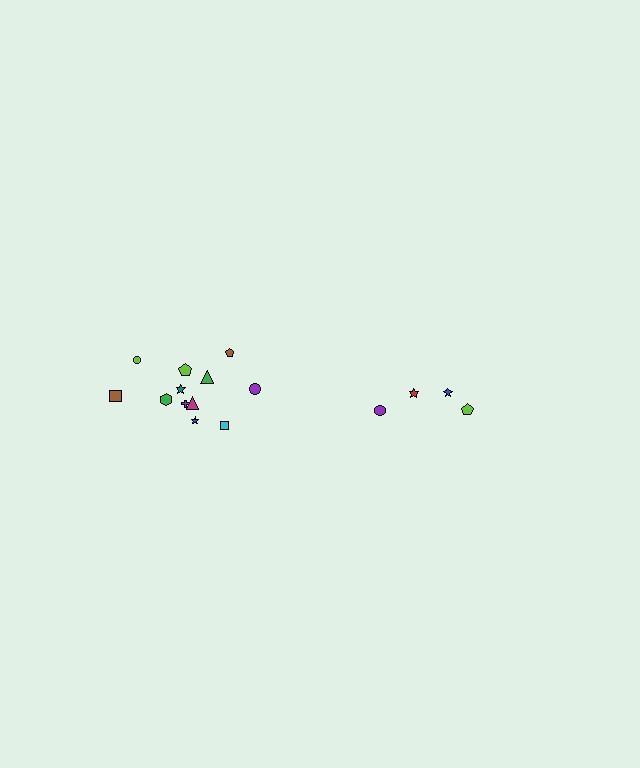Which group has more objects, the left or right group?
The left group.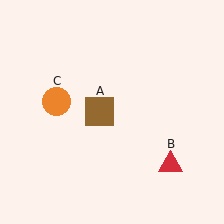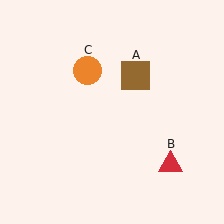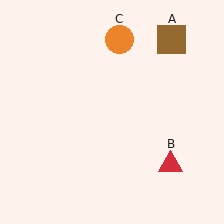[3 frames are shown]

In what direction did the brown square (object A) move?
The brown square (object A) moved up and to the right.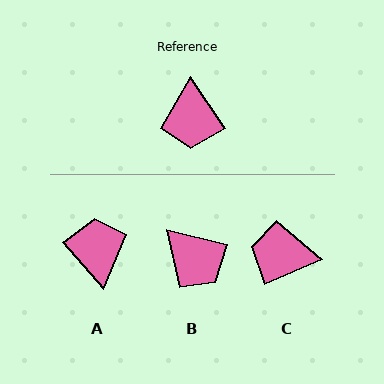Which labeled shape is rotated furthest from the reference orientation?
A, about 172 degrees away.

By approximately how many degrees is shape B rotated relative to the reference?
Approximately 43 degrees counter-clockwise.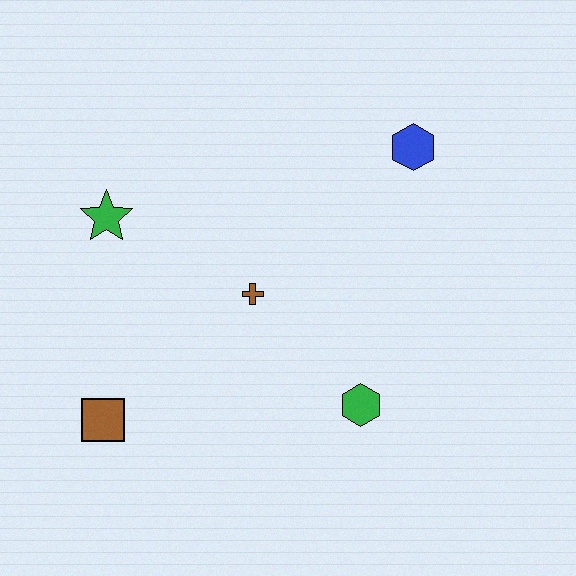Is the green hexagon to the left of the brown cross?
No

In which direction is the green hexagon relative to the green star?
The green hexagon is to the right of the green star.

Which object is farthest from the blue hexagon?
The brown square is farthest from the blue hexagon.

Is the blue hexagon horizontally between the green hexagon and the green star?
No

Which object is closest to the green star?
The brown cross is closest to the green star.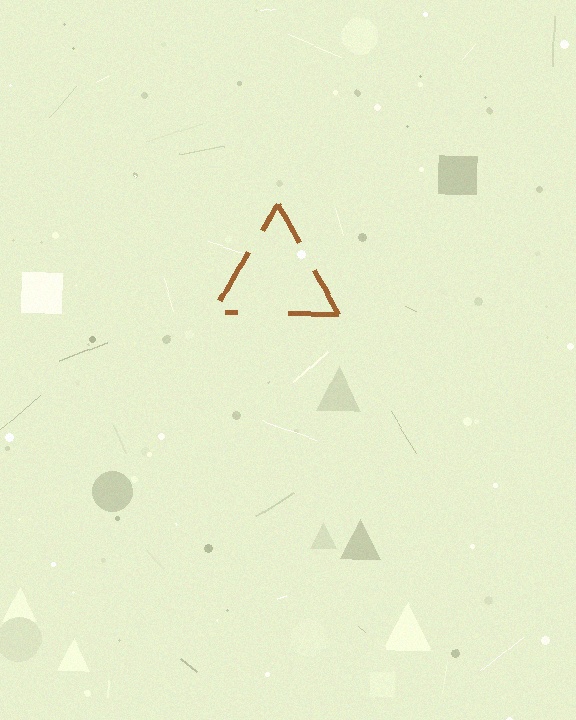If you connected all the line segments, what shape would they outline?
They would outline a triangle.